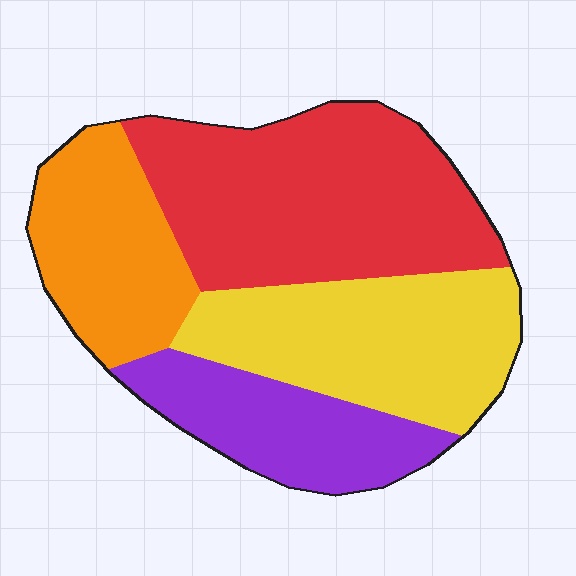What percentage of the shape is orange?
Orange takes up about one fifth (1/5) of the shape.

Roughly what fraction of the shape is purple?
Purple takes up less than a quarter of the shape.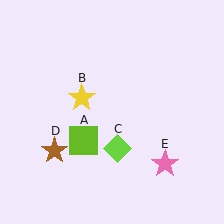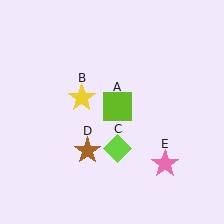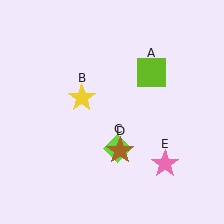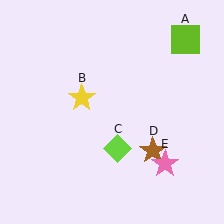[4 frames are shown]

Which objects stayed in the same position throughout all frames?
Yellow star (object B) and lime diamond (object C) and pink star (object E) remained stationary.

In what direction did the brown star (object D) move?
The brown star (object D) moved right.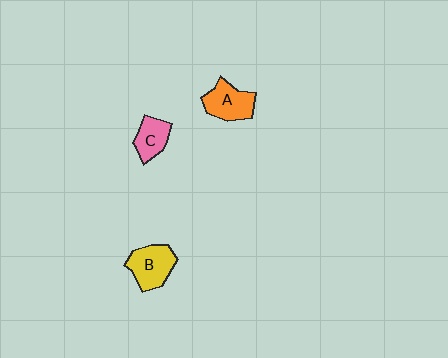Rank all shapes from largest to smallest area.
From largest to smallest: B (yellow), A (orange), C (pink).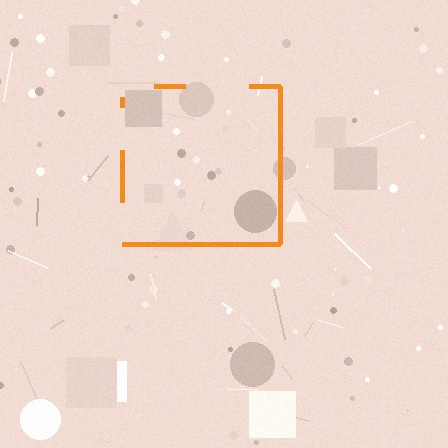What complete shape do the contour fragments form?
The contour fragments form a square.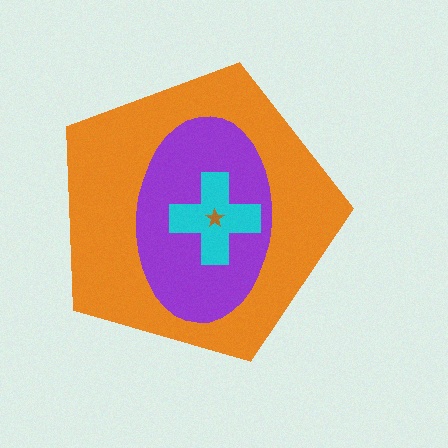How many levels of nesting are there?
4.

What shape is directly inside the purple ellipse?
The cyan cross.